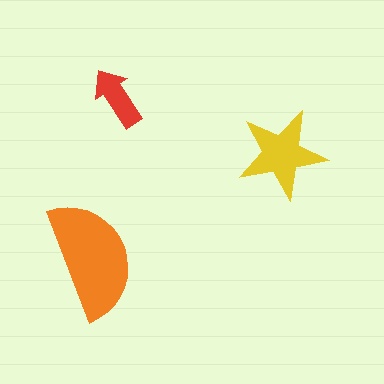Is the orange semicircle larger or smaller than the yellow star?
Larger.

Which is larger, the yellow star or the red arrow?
The yellow star.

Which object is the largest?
The orange semicircle.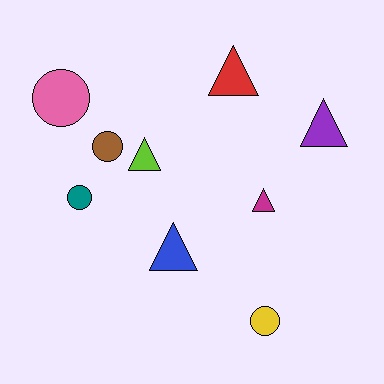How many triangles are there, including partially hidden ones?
There are 5 triangles.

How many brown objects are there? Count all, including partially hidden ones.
There is 1 brown object.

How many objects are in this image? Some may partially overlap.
There are 9 objects.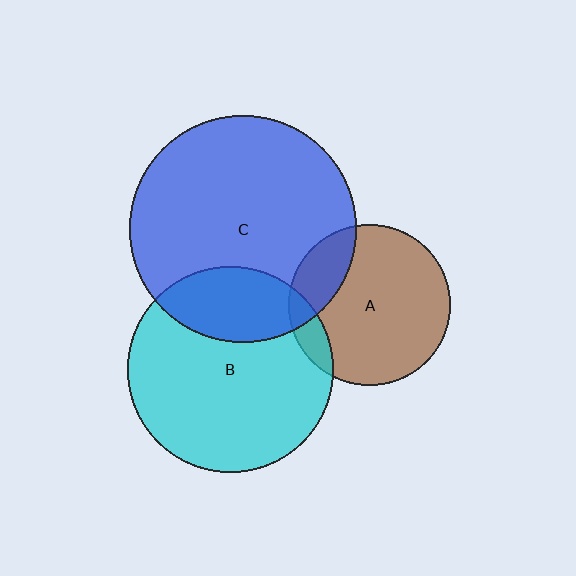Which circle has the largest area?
Circle C (blue).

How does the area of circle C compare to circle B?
Approximately 1.2 times.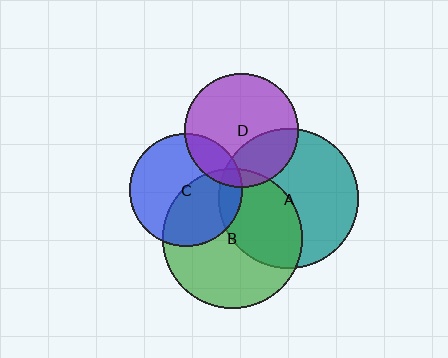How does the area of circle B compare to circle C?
Approximately 1.5 times.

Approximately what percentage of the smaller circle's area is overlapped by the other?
Approximately 45%.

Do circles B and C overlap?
Yes.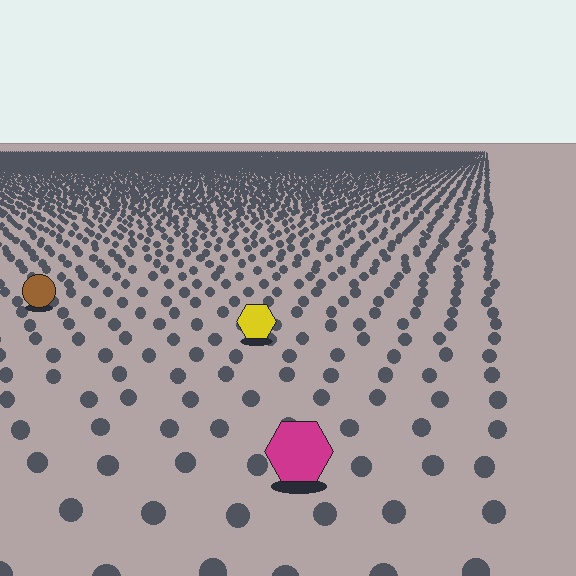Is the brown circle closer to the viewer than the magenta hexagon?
No. The magenta hexagon is closer — you can tell from the texture gradient: the ground texture is coarser near it.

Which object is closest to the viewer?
The magenta hexagon is closest. The texture marks near it are larger and more spread out.